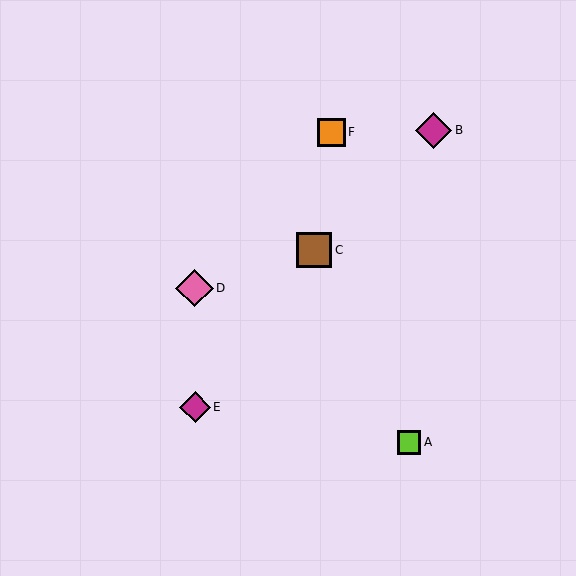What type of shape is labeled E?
Shape E is a magenta diamond.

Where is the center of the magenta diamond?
The center of the magenta diamond is at (195, 407).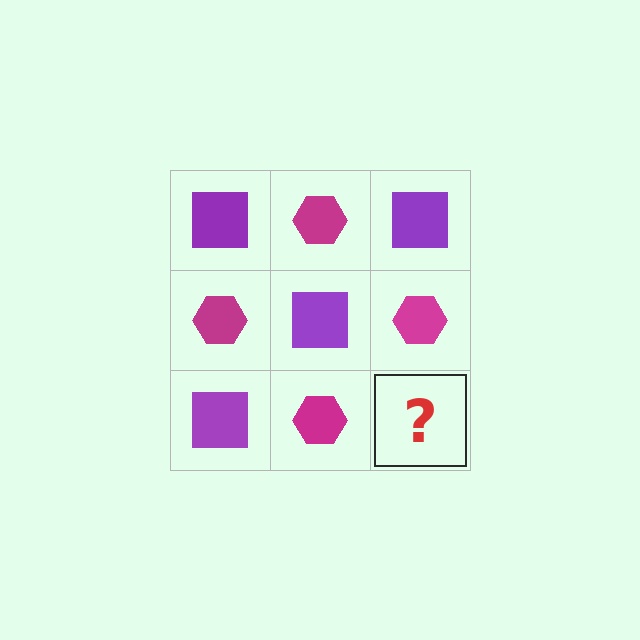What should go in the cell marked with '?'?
The missing cell should contain a purple square.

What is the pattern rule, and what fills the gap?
The rule is that it alternates purple square and magenta hexagon in a checkerboard pattern. The gap should be filled with a purple square.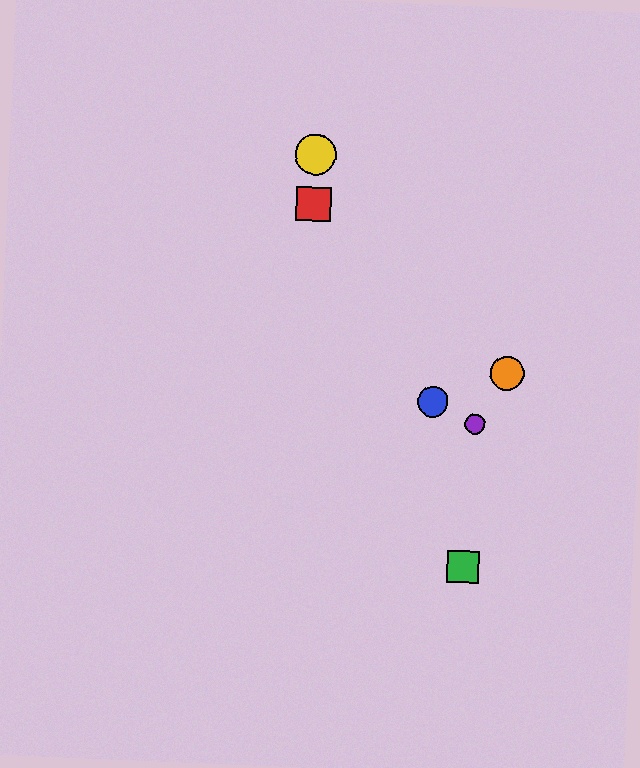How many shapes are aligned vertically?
2 shapes (the red square, the yellow circle) are aligned vertically.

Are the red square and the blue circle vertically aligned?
No, the red square is at x≈314 and the blue circle is at x≈433.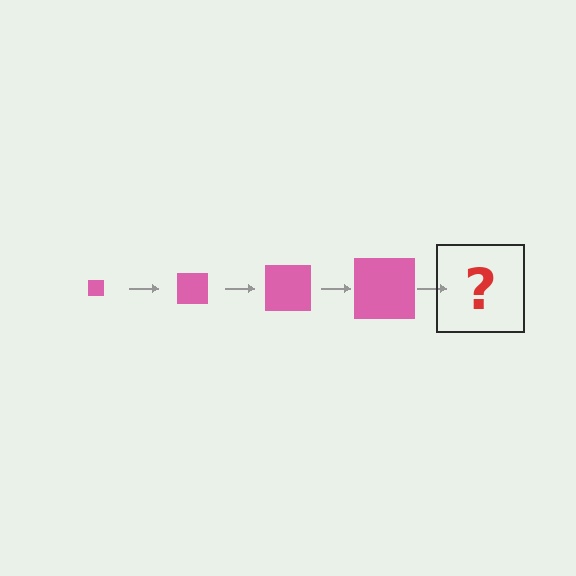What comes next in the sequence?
The next element should be a pink square, larger than the previous one.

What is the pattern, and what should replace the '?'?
The pattern is that the square gets progressively larger each step. The '?' should be a pink square, larger than the previous one.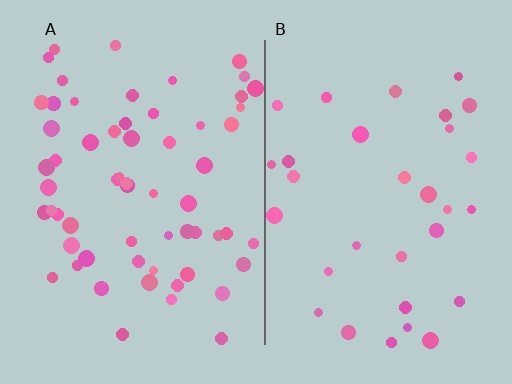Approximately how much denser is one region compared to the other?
Approximately 1.9× — region A over region B.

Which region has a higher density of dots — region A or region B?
A (the left).